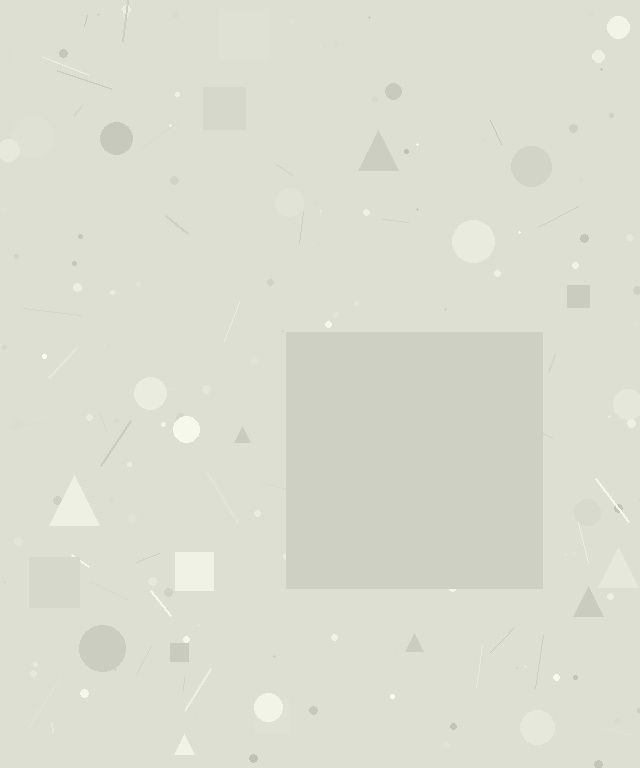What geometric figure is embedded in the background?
A square is embedded in the background.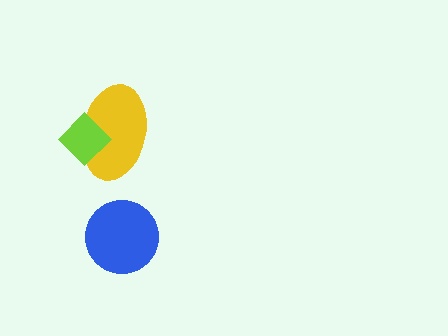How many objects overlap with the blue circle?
0 objects overlap with the blue circle.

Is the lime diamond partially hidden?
No, no other shape covers it.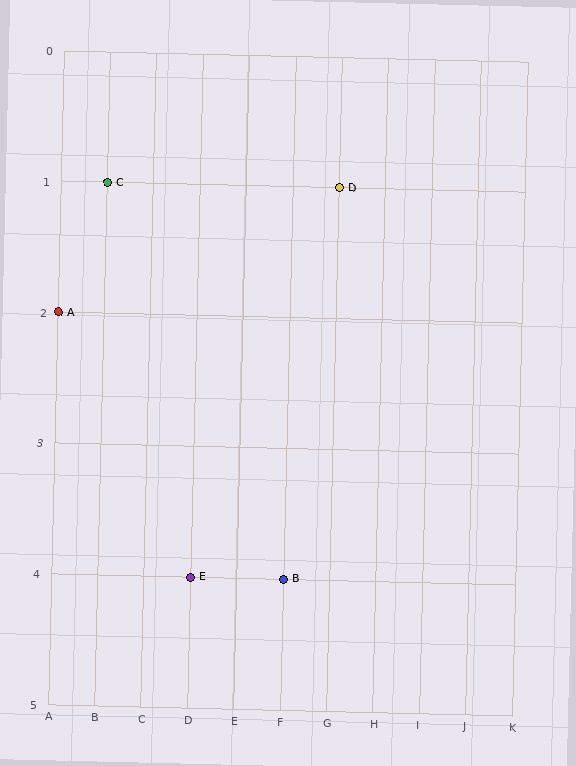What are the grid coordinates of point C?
Point C is at grid coordinates (B, 1).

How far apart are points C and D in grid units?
Points C and D are 5 columns apart.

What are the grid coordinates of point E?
Point E is at grid coordinates (D, 4).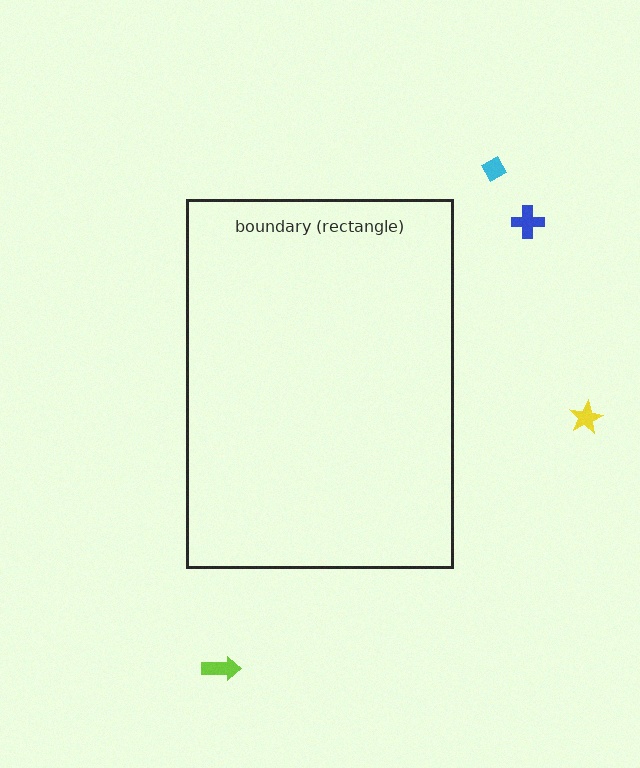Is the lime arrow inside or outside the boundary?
Outside.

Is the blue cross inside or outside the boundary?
Outside.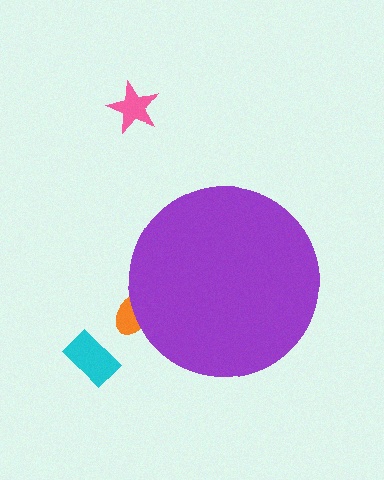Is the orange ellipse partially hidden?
Yes, the orange ellipse is partially hidden behind the purple circle.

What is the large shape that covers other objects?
A purple circle.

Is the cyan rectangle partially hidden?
No, the cyan rectangle is fully visible.